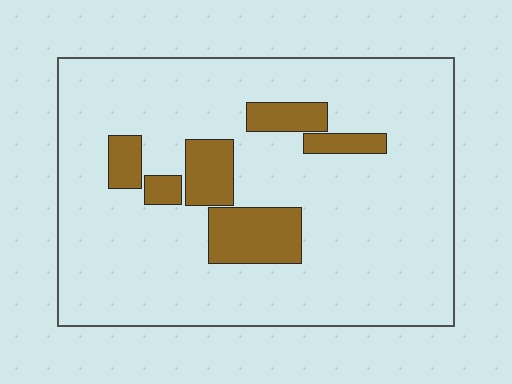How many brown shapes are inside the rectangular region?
6.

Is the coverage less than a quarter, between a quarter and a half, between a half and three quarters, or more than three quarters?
Less than a quarter.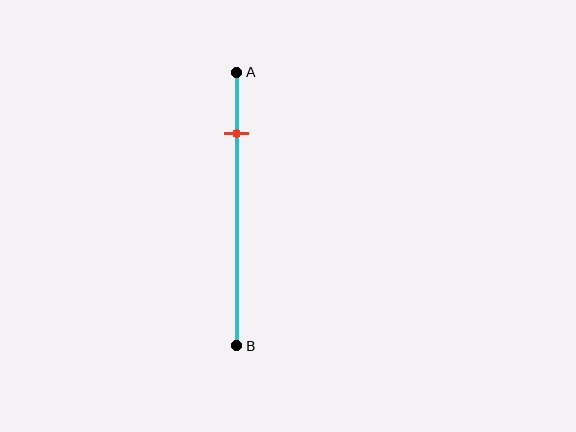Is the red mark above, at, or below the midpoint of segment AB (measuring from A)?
The red mark is above the midpoint of segment AB.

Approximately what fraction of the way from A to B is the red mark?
The red mark is approximately 20% of the way from A to B.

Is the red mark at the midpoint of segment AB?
No, the mark is at about 20% from A, not at the 50% midpoint.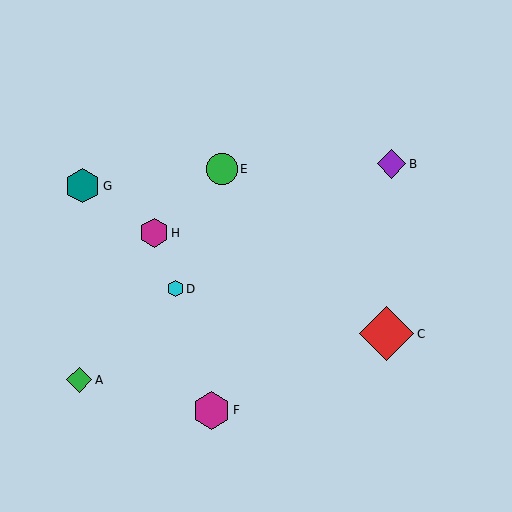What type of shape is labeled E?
Shape E is a green circle.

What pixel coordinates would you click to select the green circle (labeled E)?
Click at (222, 169) to select the green circle E.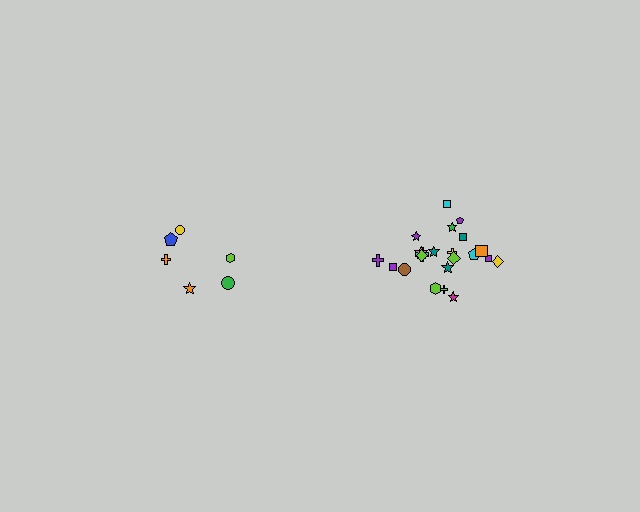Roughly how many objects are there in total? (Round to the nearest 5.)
Roughly 30 objects in total.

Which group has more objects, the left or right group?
The right group.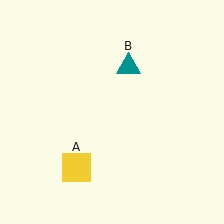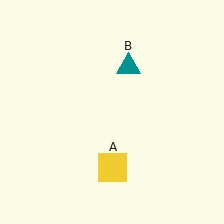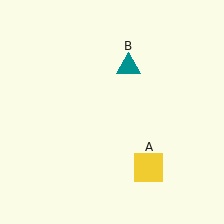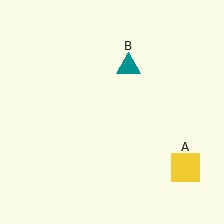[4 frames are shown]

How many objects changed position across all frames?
1 object changed position: yellow square (object A).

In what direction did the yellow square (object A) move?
The yellow square (object A) moved right.